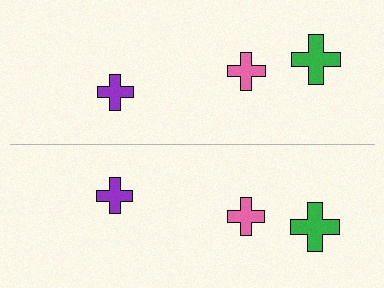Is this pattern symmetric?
Yes, this pattern has bilateral (reflection) symmetry.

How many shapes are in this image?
There are 6 shapes in this image.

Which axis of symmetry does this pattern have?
The pattern has a horizontal axis of symmetry running through the center of the image.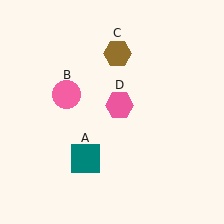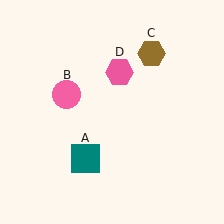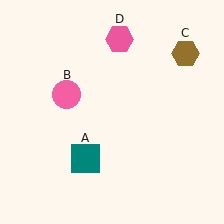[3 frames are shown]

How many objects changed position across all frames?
2 objects changed position: brown hexagon (object C), pink hexagon (object D).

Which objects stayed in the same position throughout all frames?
Teal square (object A) and pink circle (object B) remained stationary.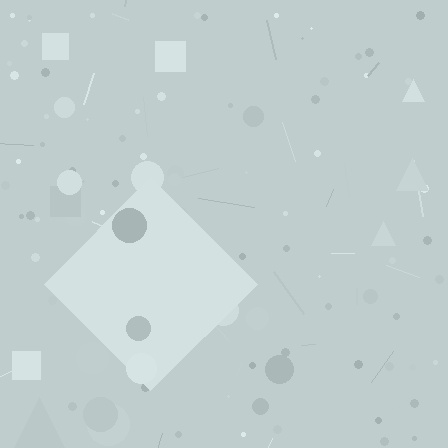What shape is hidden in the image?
A diamond is hidden in the image.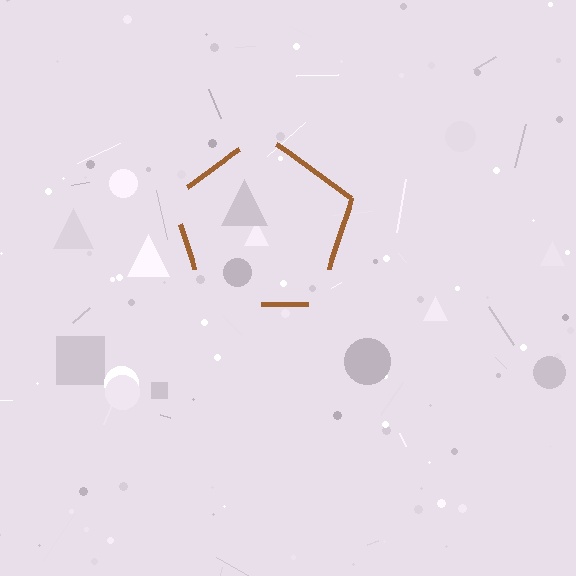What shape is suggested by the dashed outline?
The dashed outline suggests a pentagon.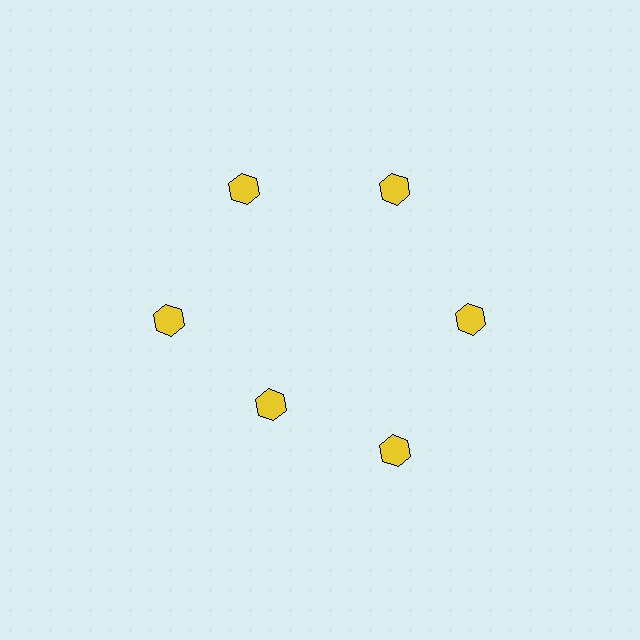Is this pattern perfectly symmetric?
No. The 6 yellow hexagons are arranged in a ring, but one element near the 7 o'clock position is pulled inward toward the center, breaking the 6-fold rotational symmetry.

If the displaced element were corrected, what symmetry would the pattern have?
It would have 6-fold rotational symmetry — the pattern would map onto itself every 60 degrees.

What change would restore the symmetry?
The symmetry would be restored by moving it outward, back onto the ring so that all 6 hexagons sit at equal angles and equal distance from the center.